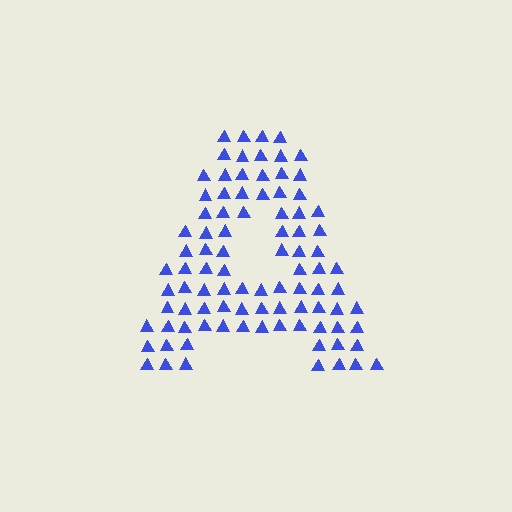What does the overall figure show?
The overall figure shows the letter A.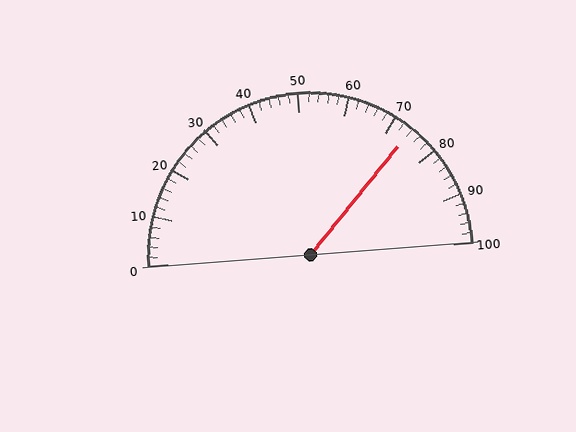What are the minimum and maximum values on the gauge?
The gauge ranges from 0 to 100.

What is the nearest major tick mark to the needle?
The nearest major tick mark is 70.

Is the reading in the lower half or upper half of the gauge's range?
The reading is in the upper half of the range (0 to 100).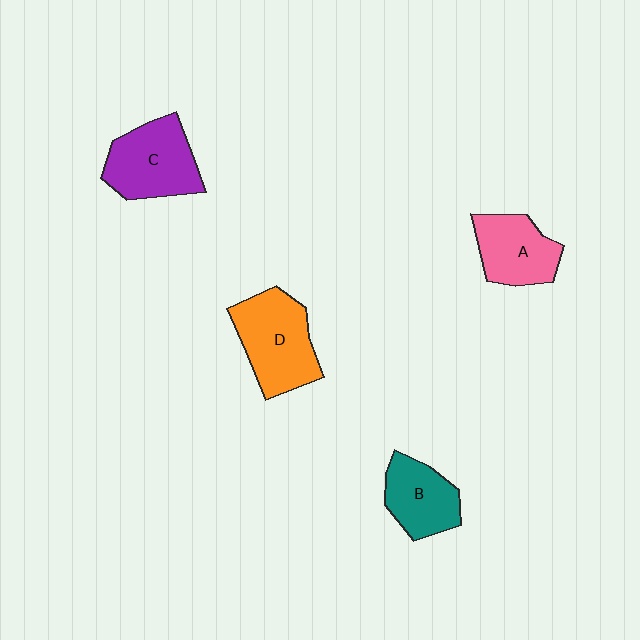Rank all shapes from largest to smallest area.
From largest to smallest: D (orange), C (purple), A (pink), B (teal).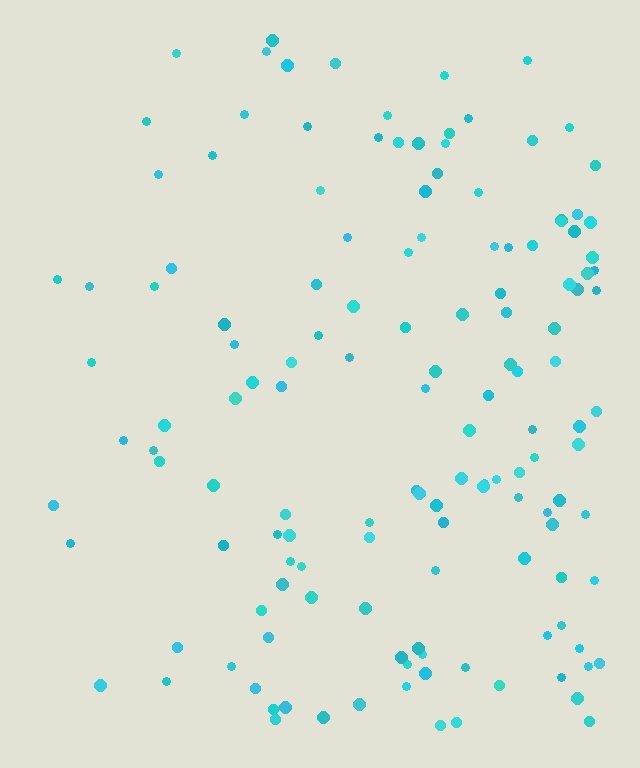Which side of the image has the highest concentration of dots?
The right.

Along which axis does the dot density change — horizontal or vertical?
Horizontal.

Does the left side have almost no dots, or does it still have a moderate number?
Still a moderate number, just noticeably fewer than the right.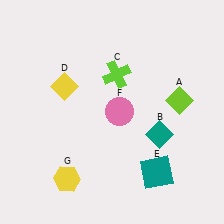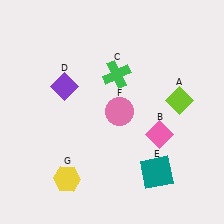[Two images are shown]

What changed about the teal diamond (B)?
In Image 1, B is teal. In Image 2, it changed to pink.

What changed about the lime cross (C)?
In Image 1, C is lime. In Image 2, it changed to green.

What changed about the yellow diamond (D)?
In Image 1, D is yellow. In Image 2, it changed to purple.